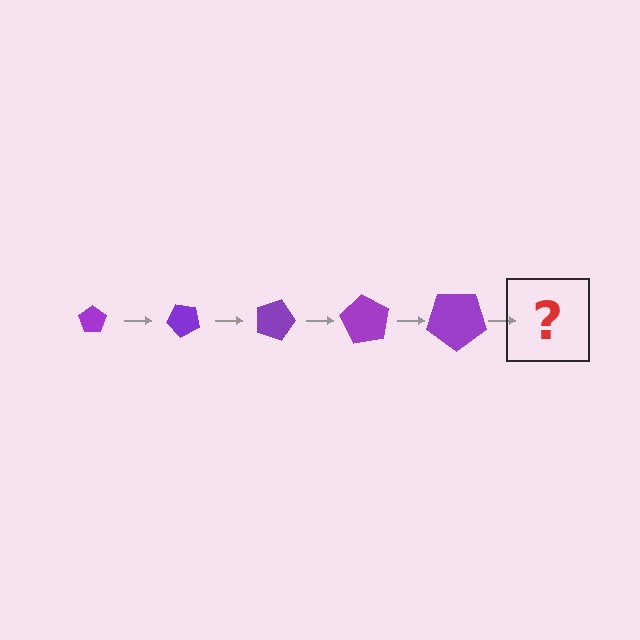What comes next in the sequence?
The next element should be a pentagon, larger than the previous one and rotated 225 degrees from the start.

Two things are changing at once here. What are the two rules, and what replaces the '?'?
The two rules are that the pentagon grows larger each step and it rotates 45 degrees each step. The '?' should be a pentagon, larger than the previous one and rotated 225 degrees from the start.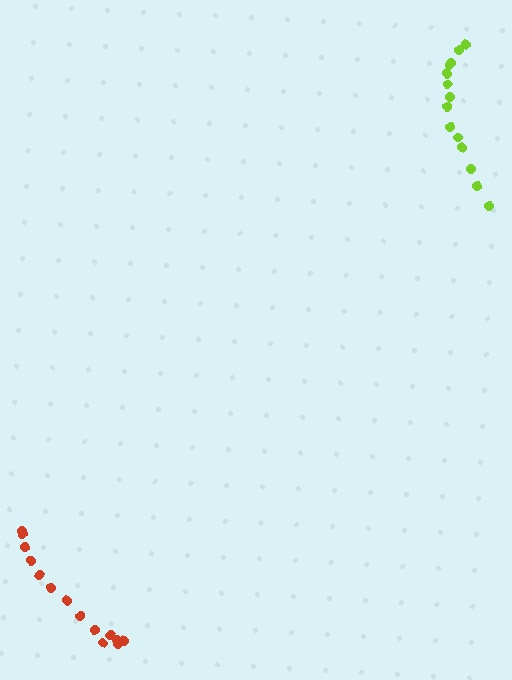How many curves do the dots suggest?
There are 2 distinct paths.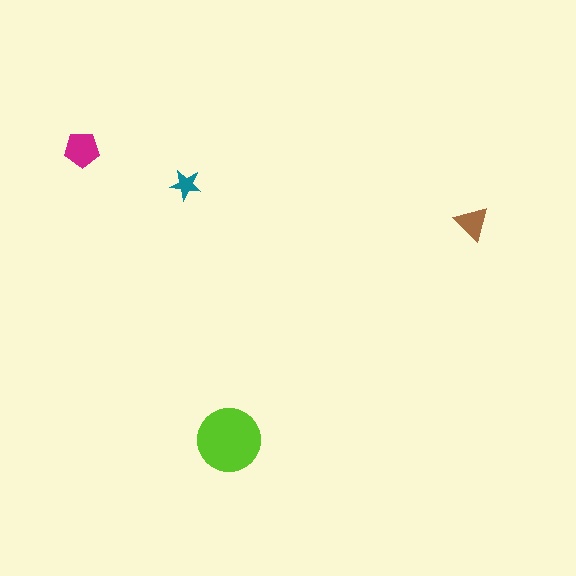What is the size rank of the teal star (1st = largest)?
4th.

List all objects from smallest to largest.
The teal star, the brown triangle, the magenta pentagon, the lime circle.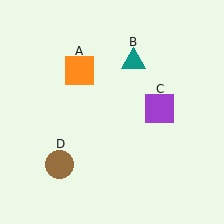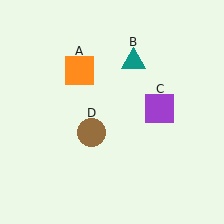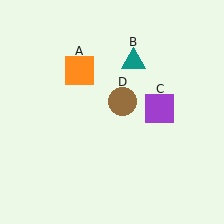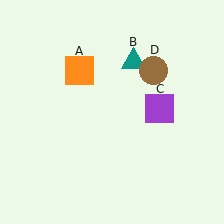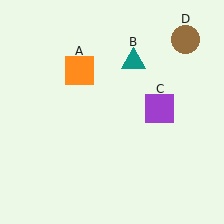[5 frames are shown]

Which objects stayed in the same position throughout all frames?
Orange square (object A) and teal triangle (object B) and purple square (object C) remained stationary.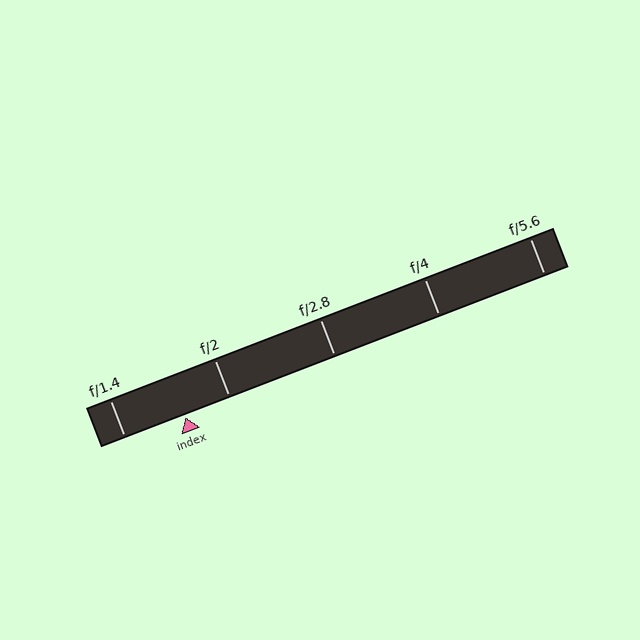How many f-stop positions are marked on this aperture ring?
There are 5 f-stop positions marked.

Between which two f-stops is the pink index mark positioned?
The index mark is between f/1.4 and f/2.